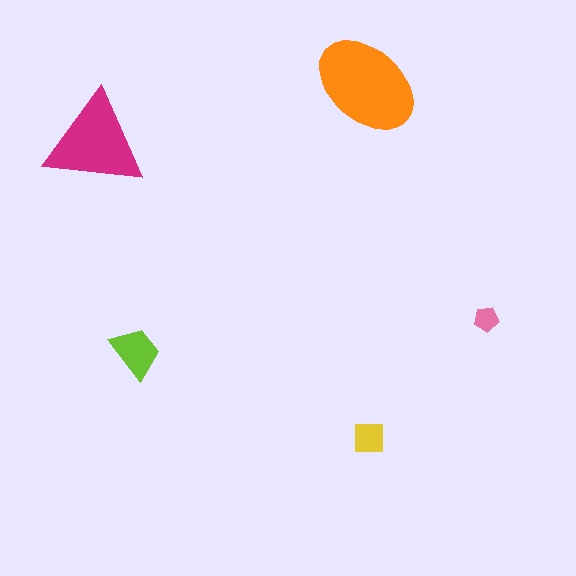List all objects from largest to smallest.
The orange ellipse, the magenta triangle, the lime trapezoid, the yellow square, the pink pentagon.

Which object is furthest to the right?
The pink pentagon is rightmost.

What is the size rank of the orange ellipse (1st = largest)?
1st.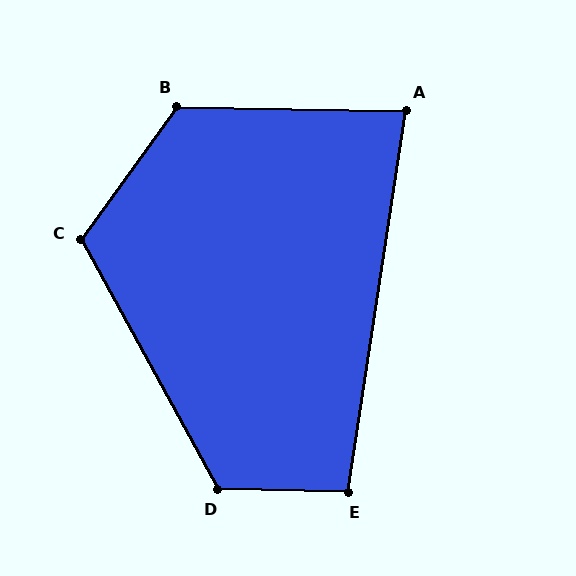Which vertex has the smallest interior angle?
A, at approximately 82 degrees.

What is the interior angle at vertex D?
Approximately 120 degrees (obtuse).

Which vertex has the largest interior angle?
B, at approximately 125 degrees.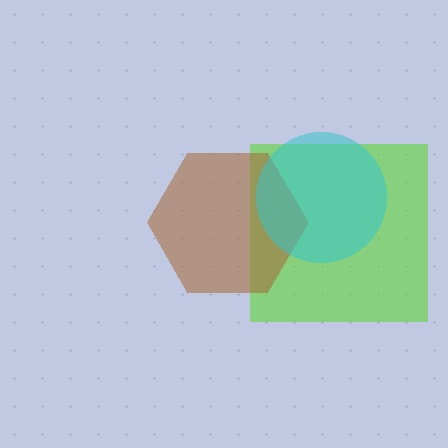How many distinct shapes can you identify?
There are 3 distinct shapes: a lime square, a brown hexagon, a cyan circle.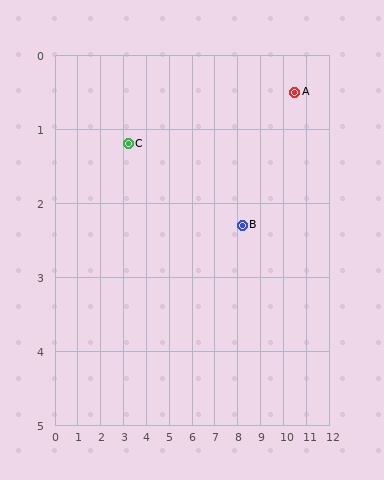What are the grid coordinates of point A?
Point A is at approximately (10.5, 0.5).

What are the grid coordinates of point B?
Point B is at approximately (8.2, 2.3).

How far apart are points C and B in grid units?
Points C and B are about 5.1 grid units apart.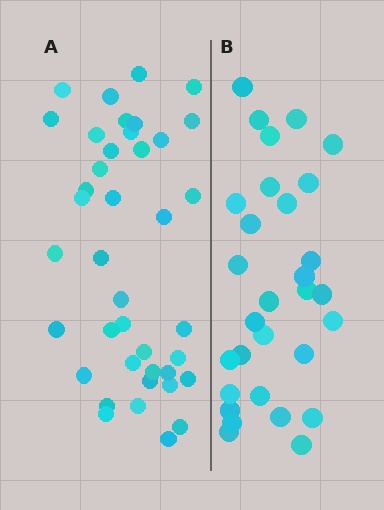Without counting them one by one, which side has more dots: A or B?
Region A (the left region) has more dots.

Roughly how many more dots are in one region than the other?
Region A has roughly 10 or so more dots than region B.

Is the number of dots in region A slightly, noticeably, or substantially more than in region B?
Region A has noticeably more, but not dramatically so. The ratio is roughly 1.3 to 1.